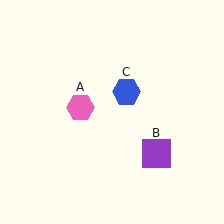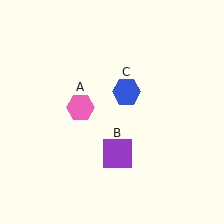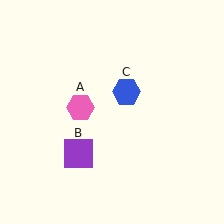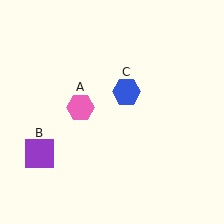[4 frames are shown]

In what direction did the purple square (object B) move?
The purple square (object B) moved left.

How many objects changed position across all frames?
1 object changed position: purple square (object B).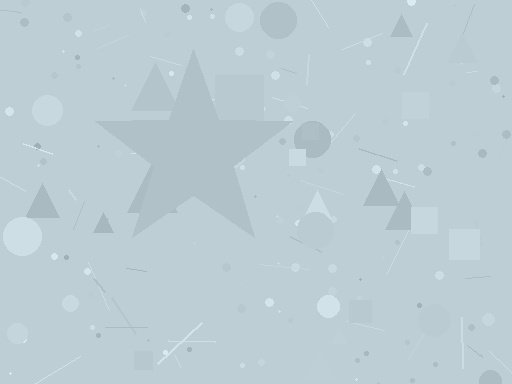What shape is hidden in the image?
A star is hidden in the image.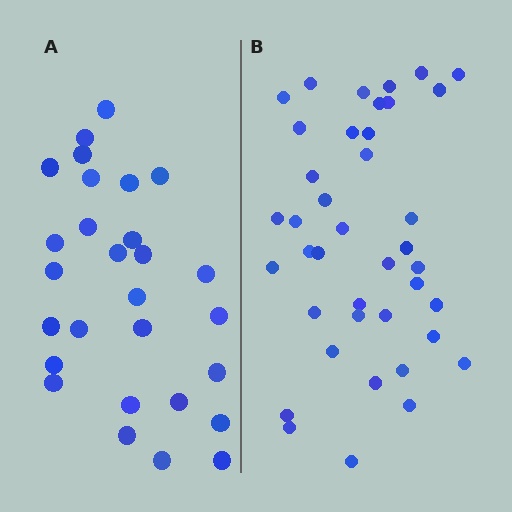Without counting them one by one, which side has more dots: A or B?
Region B (the right region) has more dots.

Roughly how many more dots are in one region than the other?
Region B has roughly 12 or so more dots than region A.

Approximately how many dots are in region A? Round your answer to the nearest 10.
About 30 dots. (The exact count is 28, which rounds to 30.)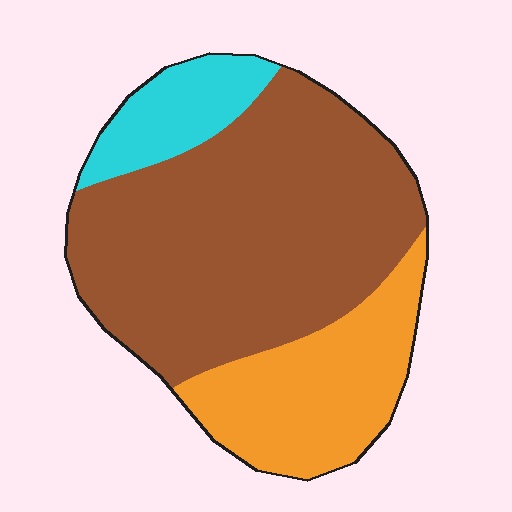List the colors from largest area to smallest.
From largest to smallest: brown, orange, cyan.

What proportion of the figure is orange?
Orange takes up between a sixth and a third of the figure.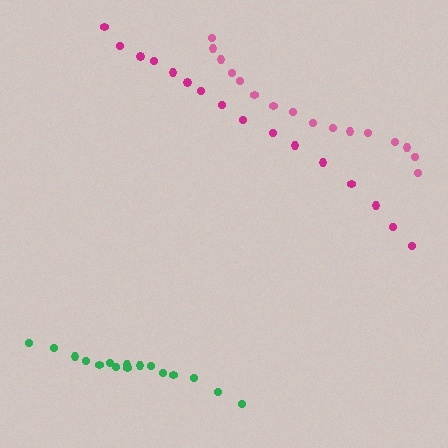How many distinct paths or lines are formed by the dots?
There are 3 distinct paths.